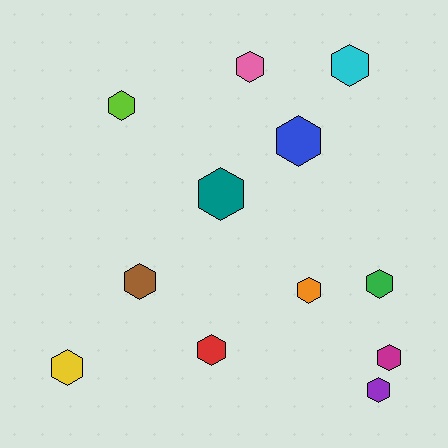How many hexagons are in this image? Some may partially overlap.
There are 12 hexagons.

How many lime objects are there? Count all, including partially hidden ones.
There is 1 lime object.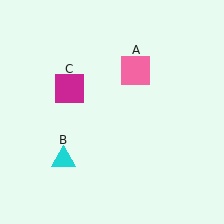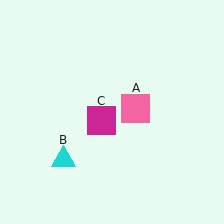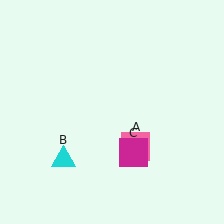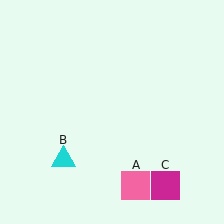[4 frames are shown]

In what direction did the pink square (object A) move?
The pink square (object A) moved down.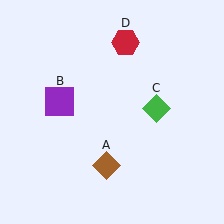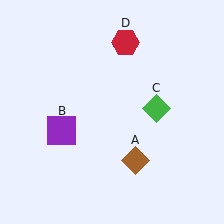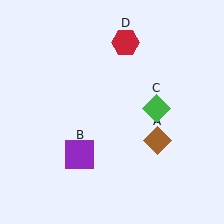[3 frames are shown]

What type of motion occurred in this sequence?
The brown diamond (object A), purple square (object B) rotated counterclockwise around the center of the scene.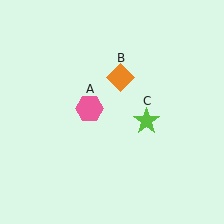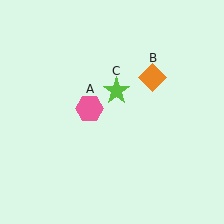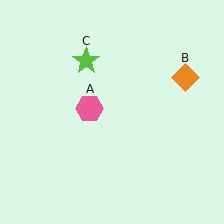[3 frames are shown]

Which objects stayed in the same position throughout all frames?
Pink hexagon (object A) remained stationary.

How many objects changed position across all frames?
2 objects changed position: orange diamond (object B), lime star (object C).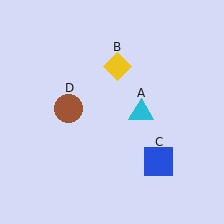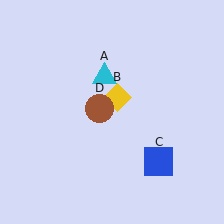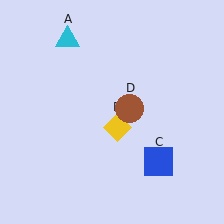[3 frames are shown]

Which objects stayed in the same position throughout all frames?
Blue square (object C) remained stationary.